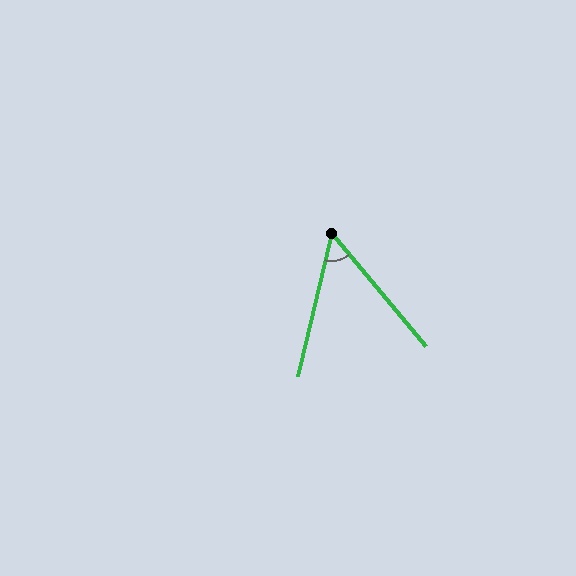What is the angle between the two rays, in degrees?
Approximately 53 degrees.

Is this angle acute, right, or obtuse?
It is acute.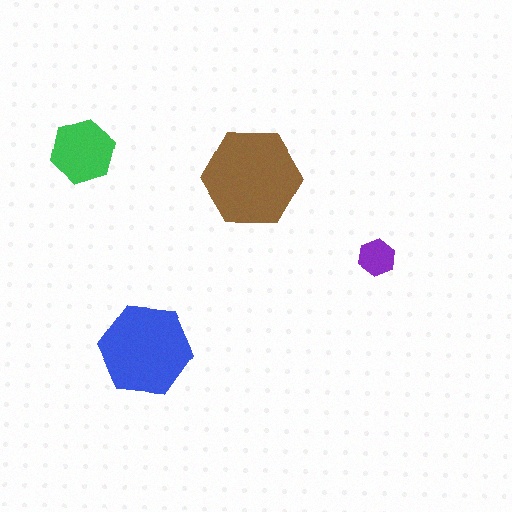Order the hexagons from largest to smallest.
the brown one, the blue one, the green one, the purple one.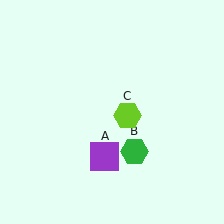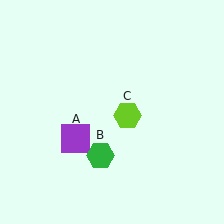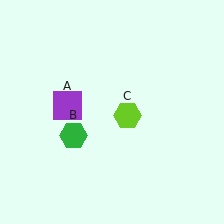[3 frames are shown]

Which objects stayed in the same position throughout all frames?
Lime hexagon (object C) remained stationary.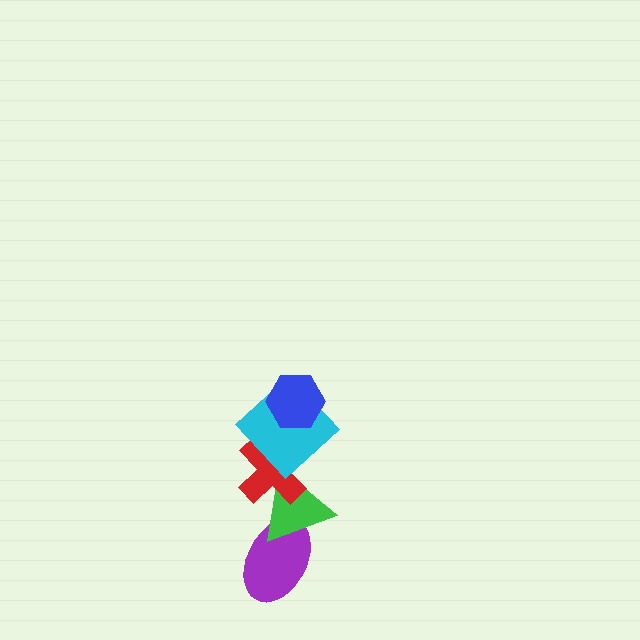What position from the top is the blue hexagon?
The blue hexagon is 1st from the top.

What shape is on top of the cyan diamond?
The blue hexagon is on top of the cyan diamond.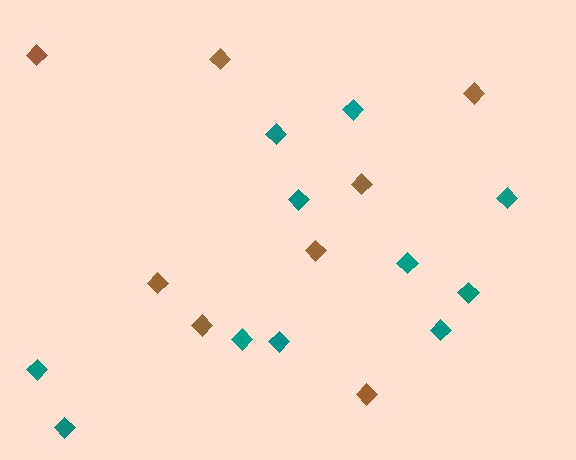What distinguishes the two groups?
There are 2 groups: one group of teal diamonds (11) and one group of brown diamonds (8).